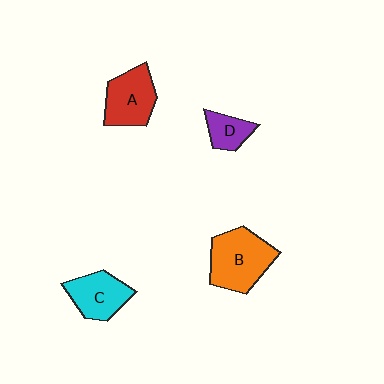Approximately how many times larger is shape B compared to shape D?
Approximately 2.3 times.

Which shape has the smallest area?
Shape D (purple).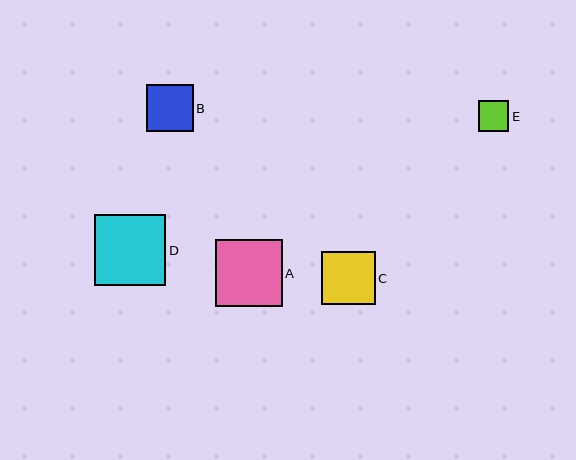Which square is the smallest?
Square E is the smallest with a size of approximately 30 pixels.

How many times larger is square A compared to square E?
Square A is approximately 2.2 times the size of square E.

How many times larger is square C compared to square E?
Square C is approximately 1.8 times the size of square E.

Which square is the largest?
Square D is the largest with a size of approximately 71 pixels.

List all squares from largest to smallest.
From largest to smallest: D, A, C, B, E.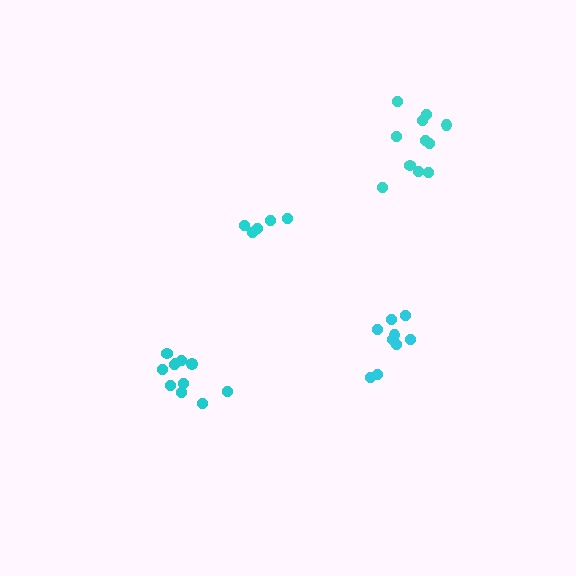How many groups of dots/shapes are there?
There are 4 groups.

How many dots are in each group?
Group 1: 11 dots, Group 2: 9 dots, Group 3: 5 dots, Group 4: 11 dots (36 total).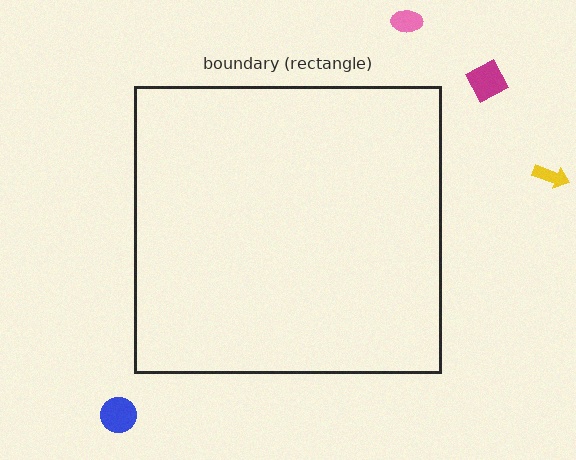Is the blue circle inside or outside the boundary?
Outside.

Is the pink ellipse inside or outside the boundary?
Outside.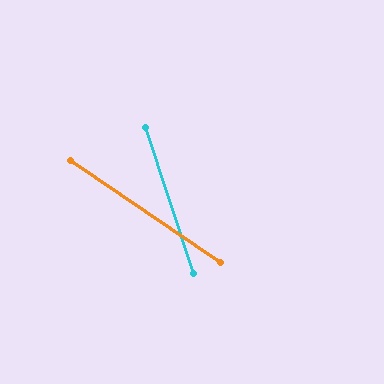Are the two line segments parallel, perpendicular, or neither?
Neither parallel nor perpendicular — they differ by about 38°.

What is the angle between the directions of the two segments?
Approximately 38 degrees.